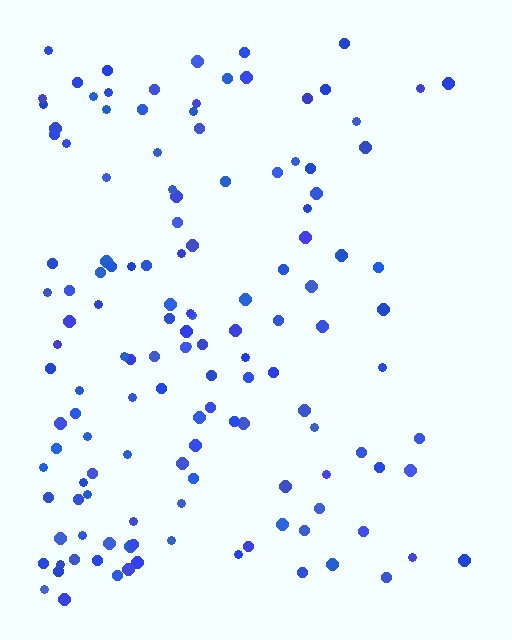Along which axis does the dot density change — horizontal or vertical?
Horizontal.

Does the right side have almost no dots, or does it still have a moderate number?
Still a moderate number, just noticeably fewer than the left.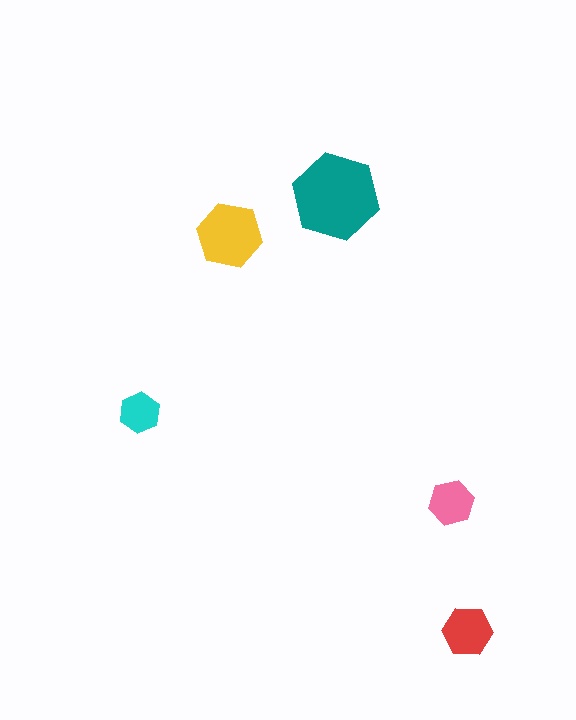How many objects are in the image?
There are 5 objects in the image.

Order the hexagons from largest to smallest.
the teal one, the yellow one, the red one, the pink one, the cyan one.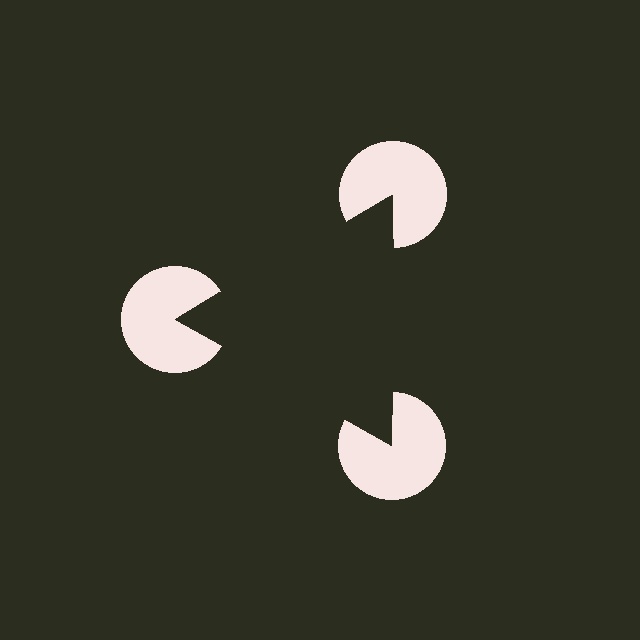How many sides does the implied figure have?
3 sides.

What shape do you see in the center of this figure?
An illusory triangle — its edges are inferred from the aligned wedge cuts in the pac-man discs, not physically drawn.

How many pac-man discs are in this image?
There are 3 — one at each vertex of the illusory triangle.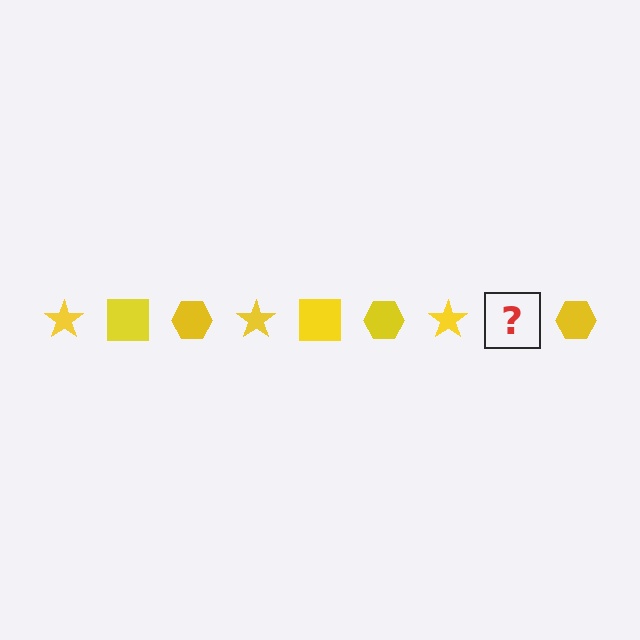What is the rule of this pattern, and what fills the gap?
The rule is that the pattern cycles through star, square, hexagon shapes in yellow. The gap should be filled with a yellow square.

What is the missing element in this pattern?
The missing element is a yellow square.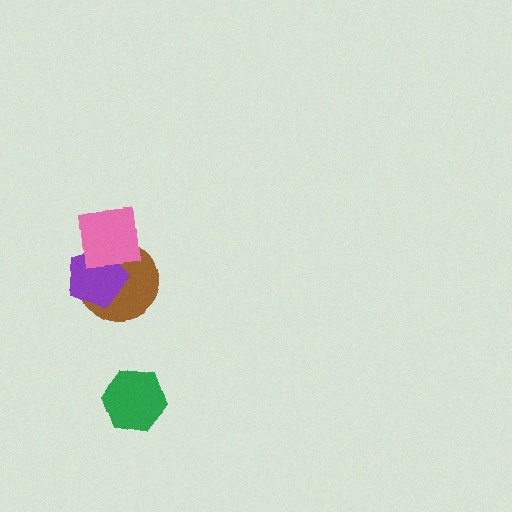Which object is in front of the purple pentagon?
The pink square is in front of the purple pentagon.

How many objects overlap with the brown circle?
2 objects overlap with the brown circle.